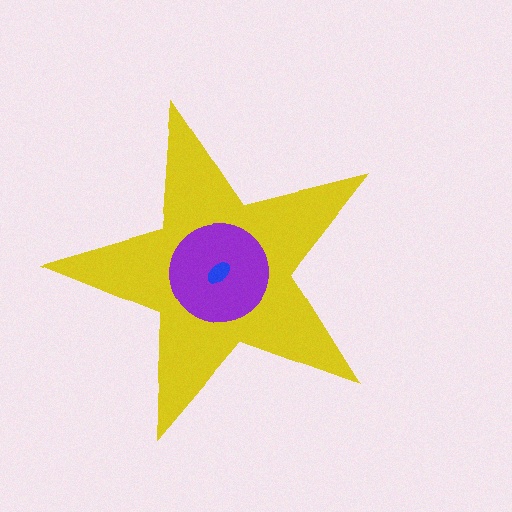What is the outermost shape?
The yellow star.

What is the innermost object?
The blue ellipse.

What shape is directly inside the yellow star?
The purple circle.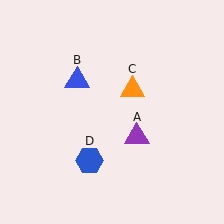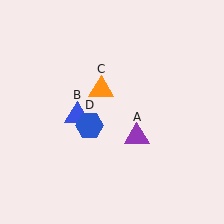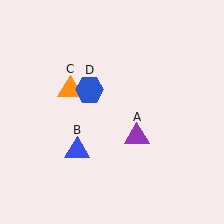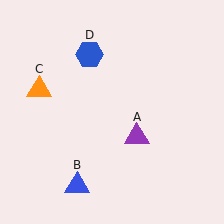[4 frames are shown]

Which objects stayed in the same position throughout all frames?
Purple triangle (object A) remained stationary.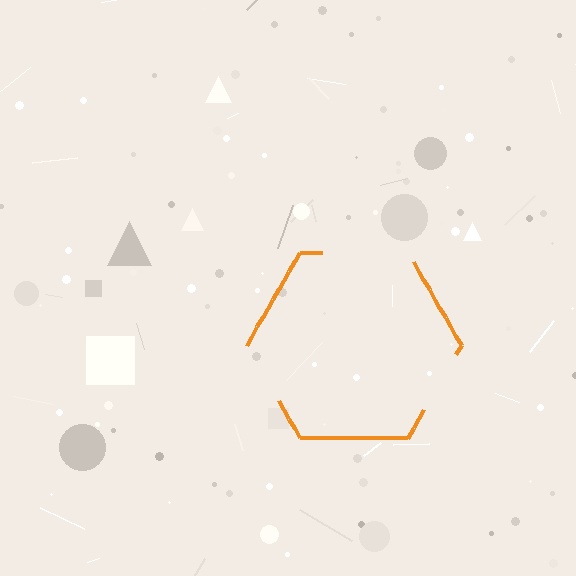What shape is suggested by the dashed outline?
The dashed outline suggests a hexagon.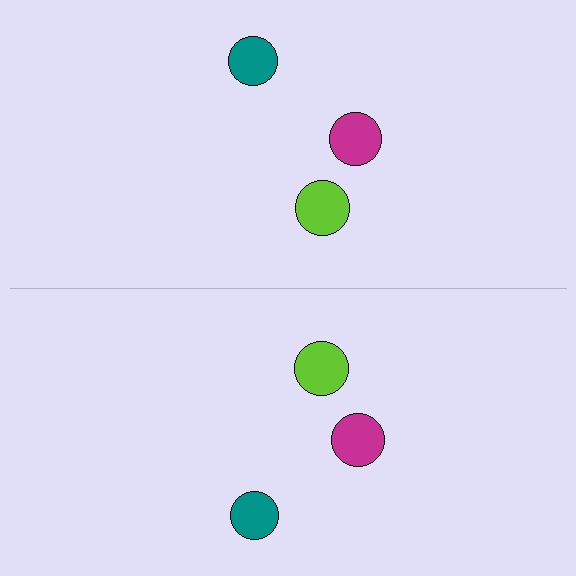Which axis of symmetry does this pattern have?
The pattern has a horizontal axis of symmetry running through the center of the image.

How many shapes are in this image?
There are 6 shapes in this image.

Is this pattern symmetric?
Yes, this pattern has bilateral (reflection) symmetry.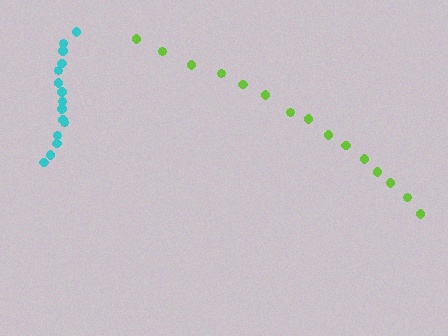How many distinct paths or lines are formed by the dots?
There are 2 distinct paths.